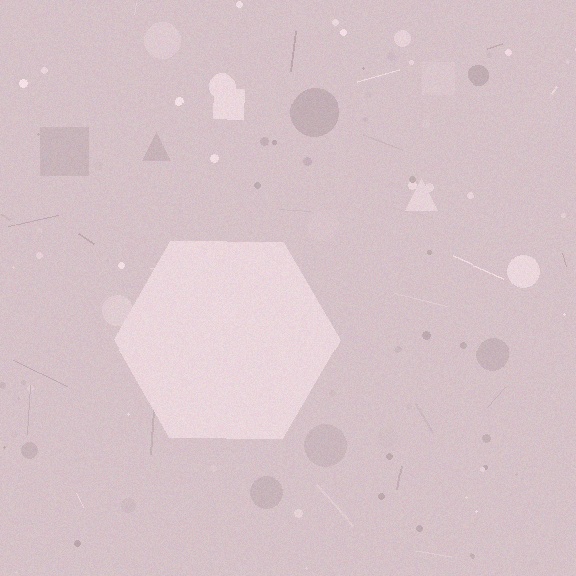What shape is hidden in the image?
A hexagon is hidden in the image.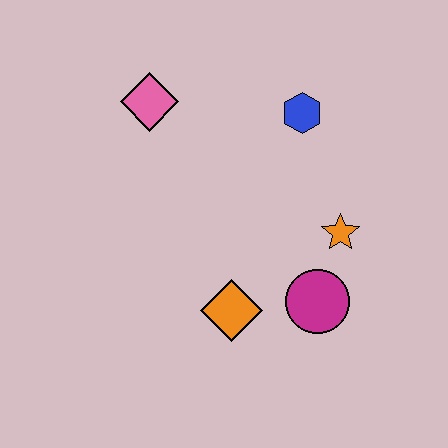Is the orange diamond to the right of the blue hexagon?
No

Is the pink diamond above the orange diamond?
Yes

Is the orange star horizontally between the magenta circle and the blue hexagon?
No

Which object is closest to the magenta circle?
The orange star is closest to the magenta circle.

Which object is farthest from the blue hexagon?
The orange diamond is farthest from the blue hexagon.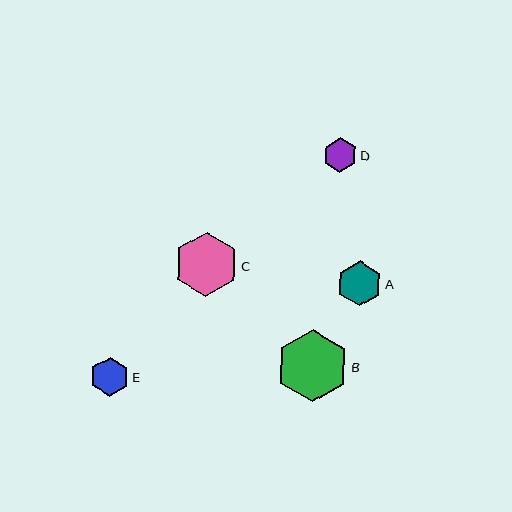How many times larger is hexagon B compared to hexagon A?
Hexagon B is approximately 1.6 times the size of hexagon A.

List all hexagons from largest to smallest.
From largest to smallest: B, C, A, E, D.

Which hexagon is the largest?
Hexagon B is the largest with a size of approximately 72 pixels.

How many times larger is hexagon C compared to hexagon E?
Hexagon C is approximately 1.7 times the size of hexagon E.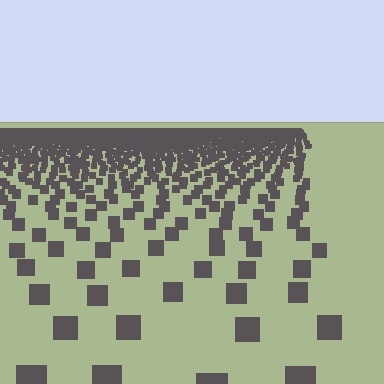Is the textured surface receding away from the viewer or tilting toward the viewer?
The surface is receding away from the viewer. Texture elements get smaller and denser toward the top.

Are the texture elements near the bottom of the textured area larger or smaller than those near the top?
Larger. Near the bottom, elements are closer to the viewer and appear at a bigger on-screen size.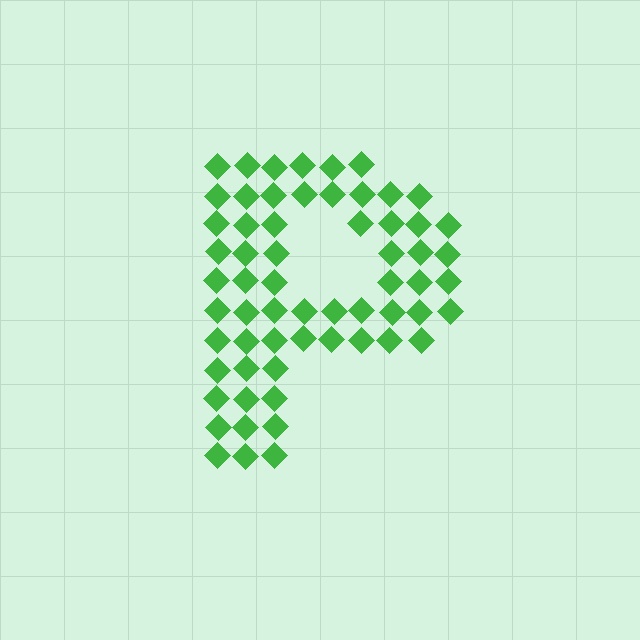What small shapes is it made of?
It is made of small diamonds.